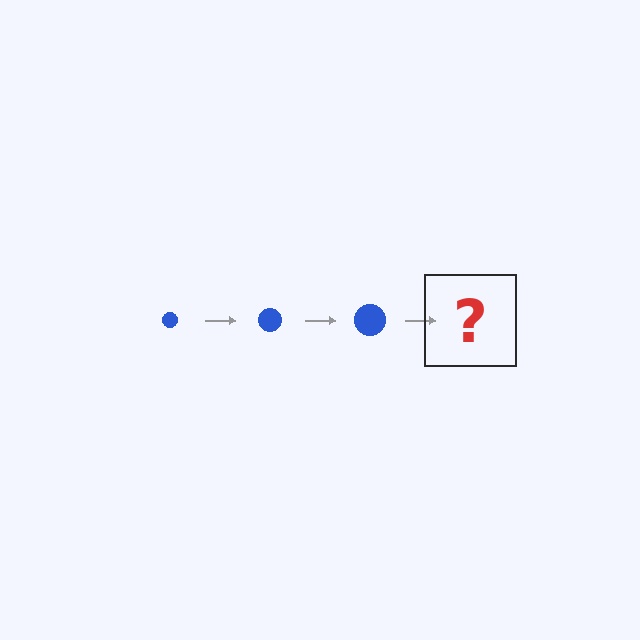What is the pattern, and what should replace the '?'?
The pattern is that the circle gets progressively larger each step. The '?' should be a blue circle, larger than the previous one.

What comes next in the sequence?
The next element should be a blue circle, larger than the previous one.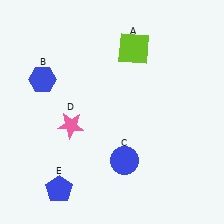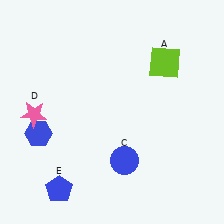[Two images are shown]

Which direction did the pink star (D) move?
The pink star (D) moved left.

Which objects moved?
The objects that moved are: the lime square (A), the blue hexagon (B), the pink star (D).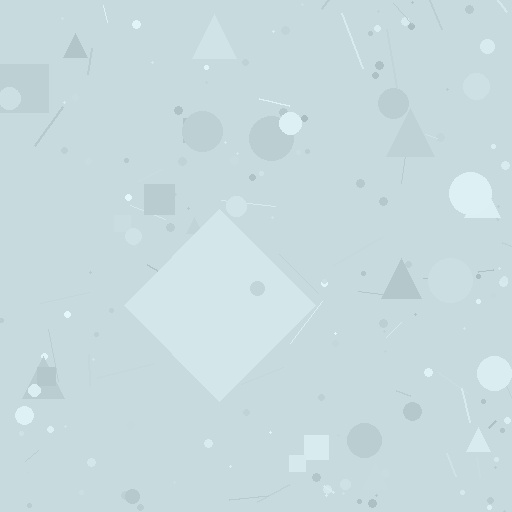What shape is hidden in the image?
A diamond is hidden in the image.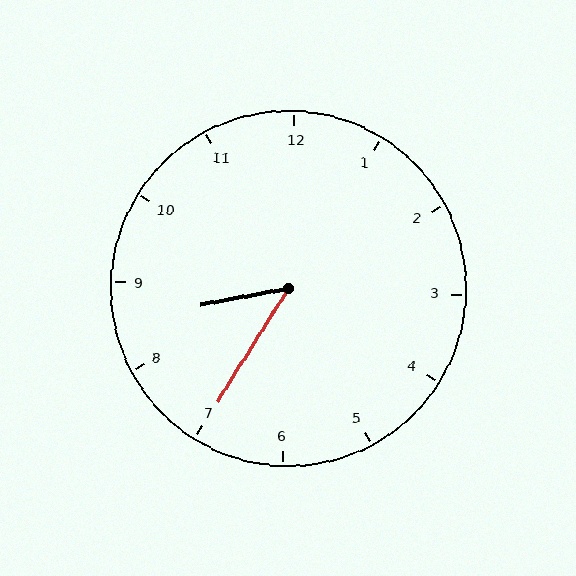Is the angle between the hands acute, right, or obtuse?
It is acute.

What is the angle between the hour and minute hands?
Approximately 48 degrees.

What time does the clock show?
8:35.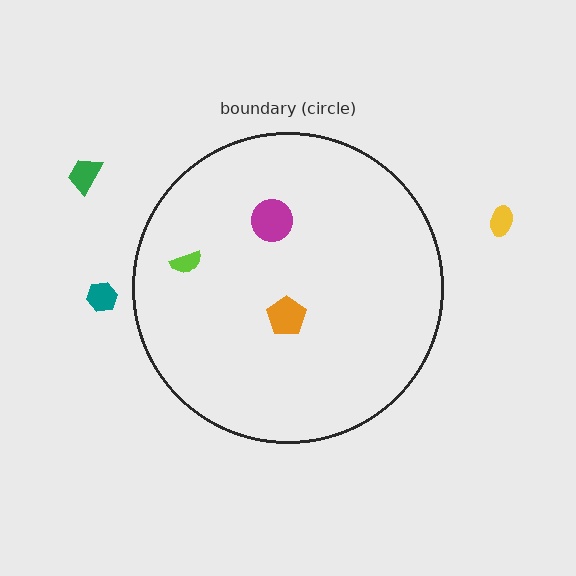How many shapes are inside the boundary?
3 inside, 3 outside.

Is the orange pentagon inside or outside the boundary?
Inside.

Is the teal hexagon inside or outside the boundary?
Outside.